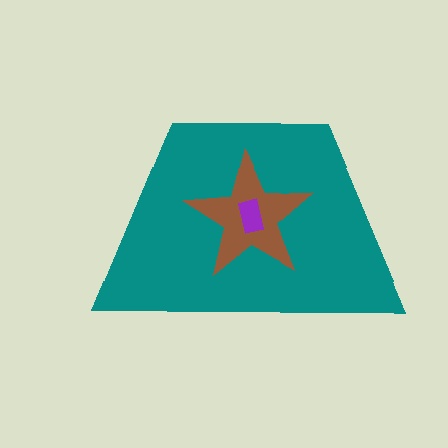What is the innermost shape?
The purple rectangle.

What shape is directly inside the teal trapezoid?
The brown star.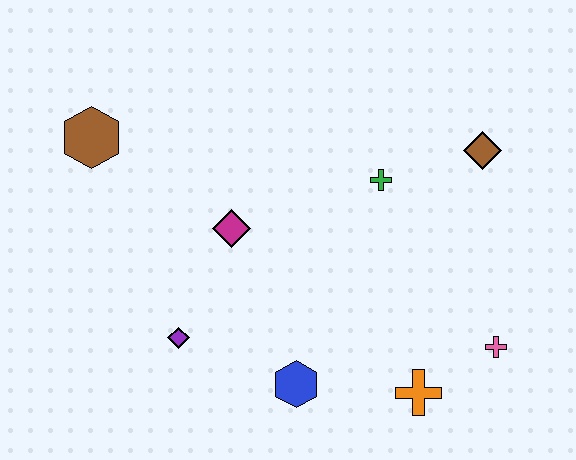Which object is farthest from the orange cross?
The brown hexagon is farthest from the orange cross.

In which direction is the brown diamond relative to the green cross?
The brown diamond is to the right of the green cross.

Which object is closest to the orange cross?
The pink cross is closest to the orange cross.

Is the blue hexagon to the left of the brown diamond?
Yes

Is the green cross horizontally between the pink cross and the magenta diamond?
Yes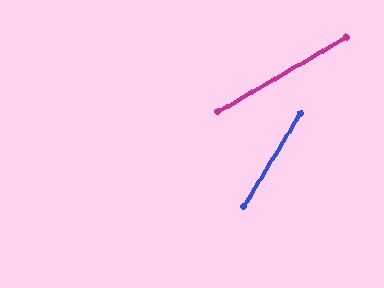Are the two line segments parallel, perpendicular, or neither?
Neither parallel nor perpendicular — they differ by about 28°.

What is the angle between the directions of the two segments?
Approximately 28 degrees.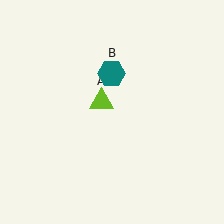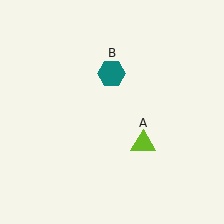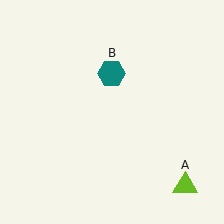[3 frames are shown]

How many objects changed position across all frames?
1 object changed position: lime triangle (object A).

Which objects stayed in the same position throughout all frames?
Teal hexagon (object B) remained stationary.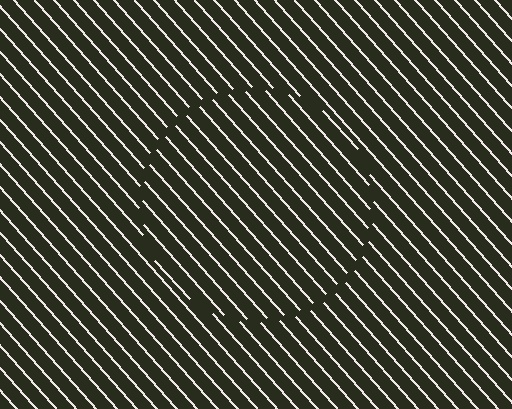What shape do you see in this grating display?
An illusory circle. The interior of the shape contains the same grating, shifted by half a period — the contour is defined by the phase discontinuity where line-ends from the inner and outer gratings abut.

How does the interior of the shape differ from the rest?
The interior of the shape contains the same grating, shifted by half a period — the contour is defined by the phase discontinuity where line-ends from the inner and outer gratings abut.